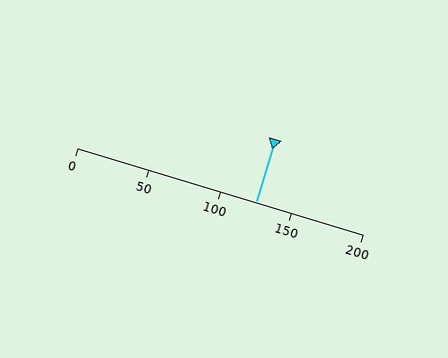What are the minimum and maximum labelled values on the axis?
The axis runs from 0 to 200.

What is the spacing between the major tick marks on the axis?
The major ticks are spaced 50 apart.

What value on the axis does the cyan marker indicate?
The marker indicates approximately 125.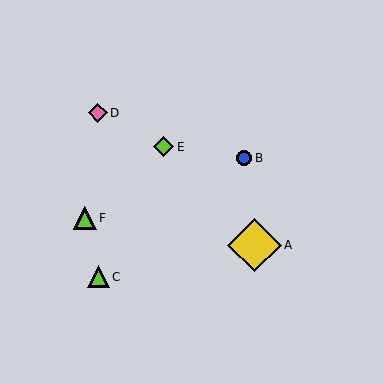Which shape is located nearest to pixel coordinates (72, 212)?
The lime triangle (labeled F) at (85, 218) is nearest to that location.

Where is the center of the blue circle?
The center of the blue circle is at (244, 158).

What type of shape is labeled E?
Shape E is a lime diamond.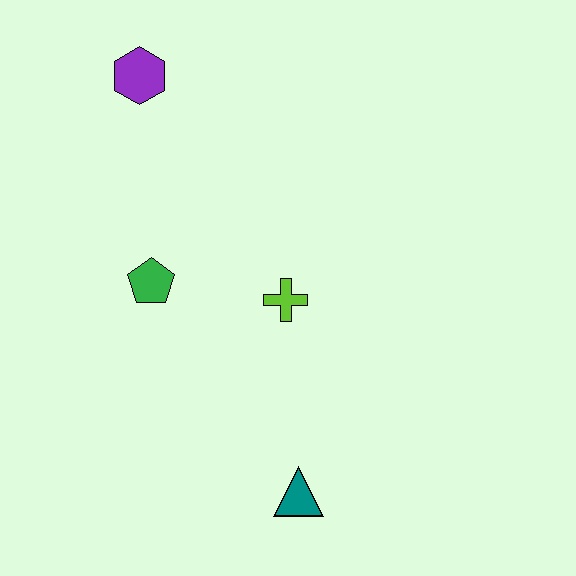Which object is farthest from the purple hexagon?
The teal triangle is farthest from the purple hexagon.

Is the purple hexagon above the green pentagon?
Yes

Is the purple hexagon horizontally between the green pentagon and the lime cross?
No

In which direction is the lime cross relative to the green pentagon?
The lime cross is to the right of the green pentagon.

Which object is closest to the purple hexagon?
The green pentagon is closest to the purple hexagon.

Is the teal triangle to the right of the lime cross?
Yes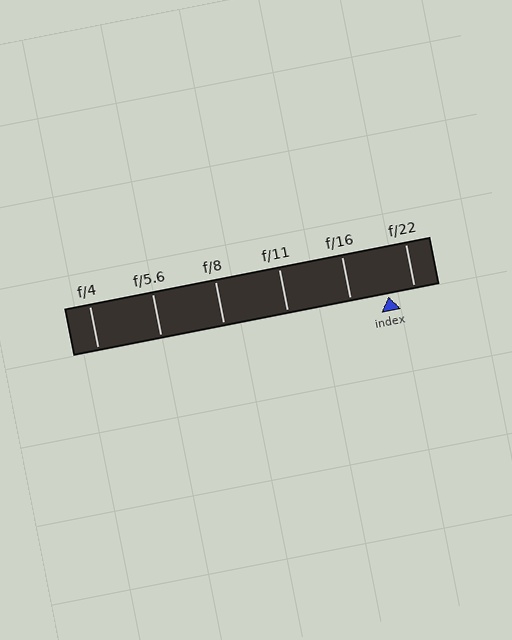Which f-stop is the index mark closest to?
The index mark is closest to f/22.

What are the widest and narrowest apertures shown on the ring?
The widest aperture shown is f/4 and the narrowest is f/22.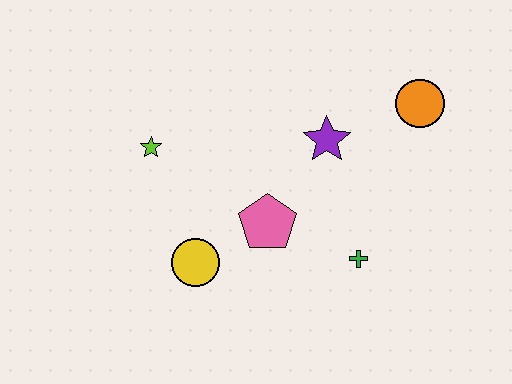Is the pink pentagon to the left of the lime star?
No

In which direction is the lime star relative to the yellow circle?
The lime star is above the yellow circle.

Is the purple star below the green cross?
No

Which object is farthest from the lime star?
The orange circle is farthest from the lime star.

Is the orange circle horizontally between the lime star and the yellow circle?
No